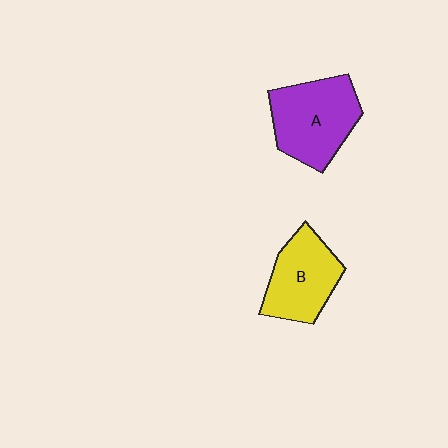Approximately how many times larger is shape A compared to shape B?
Approximately 1.2 times.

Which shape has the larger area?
Shape A (purple).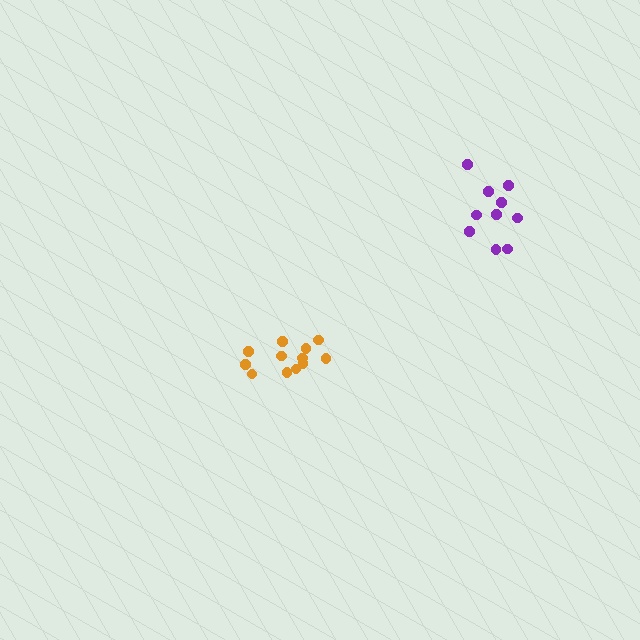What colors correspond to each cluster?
The clusters are colored: purple, orange.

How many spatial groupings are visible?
There are 2 spatial groupings.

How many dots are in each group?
Group 1: 10 dots, Group 2: 12 dots (22 total).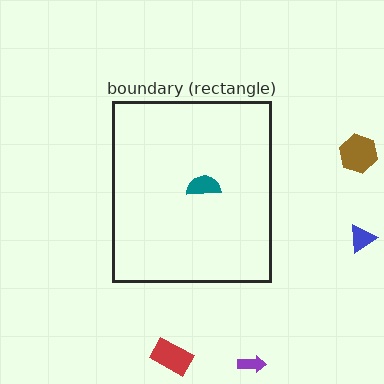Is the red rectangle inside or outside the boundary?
Outside.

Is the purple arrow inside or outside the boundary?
Outside.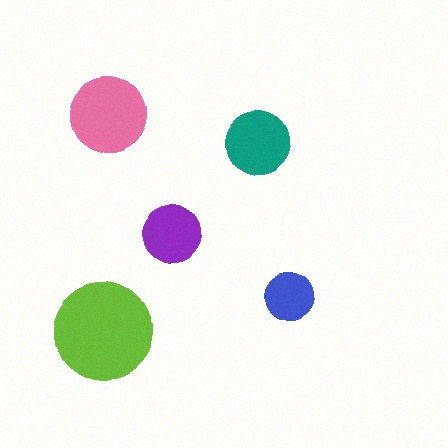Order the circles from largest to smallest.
the lime one, the pink one, the teal one, the purple one, the blue one.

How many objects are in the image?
There are 5 objects in the image.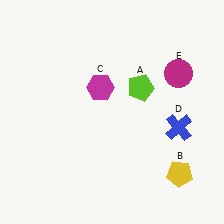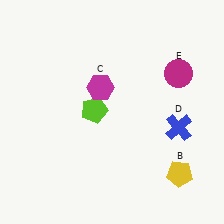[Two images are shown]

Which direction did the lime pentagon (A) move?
The lime pentagon (A) moved left.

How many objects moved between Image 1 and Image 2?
1 object moved between the two images.